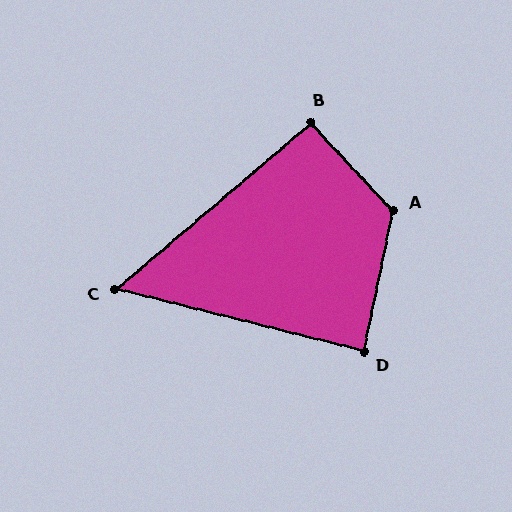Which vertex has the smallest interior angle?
C, at approximately 55 degrees.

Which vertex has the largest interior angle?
A, at approximately 125 degrees.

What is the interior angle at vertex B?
Approximately 92 degrees (approximately right).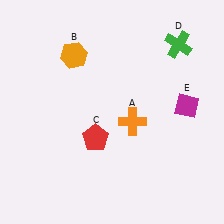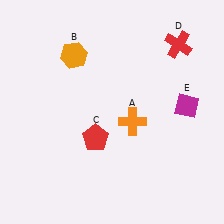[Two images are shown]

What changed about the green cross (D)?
In Image 1, D is green. In Image 2, it changed to red.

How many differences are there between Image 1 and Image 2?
There is 1 difference between the two images.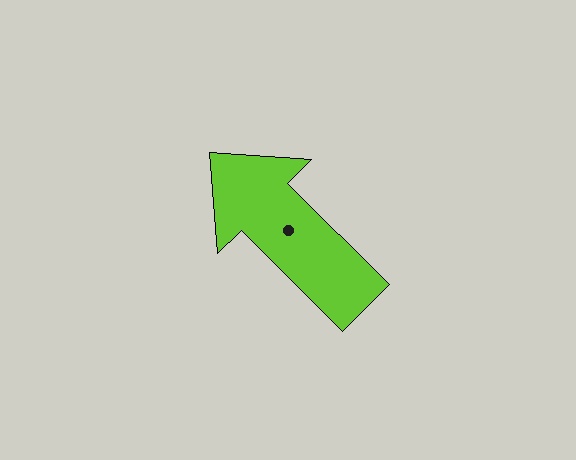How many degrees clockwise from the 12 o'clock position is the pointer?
Approximately 315 degrees.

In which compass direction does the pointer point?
Northwest.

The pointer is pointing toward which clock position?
Roughly 10 o'clock.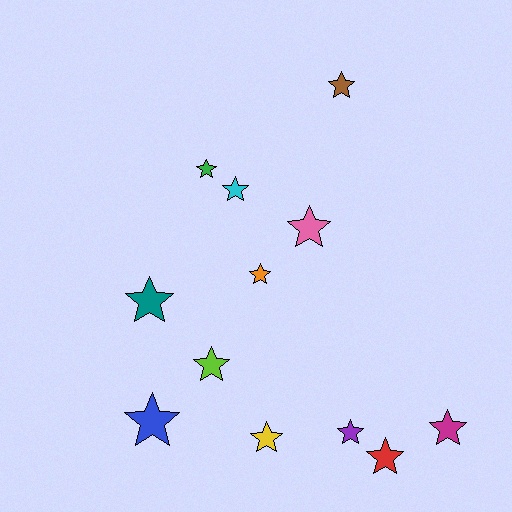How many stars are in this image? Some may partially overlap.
There are 12 stars.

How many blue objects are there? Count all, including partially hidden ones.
There is 1 blue object.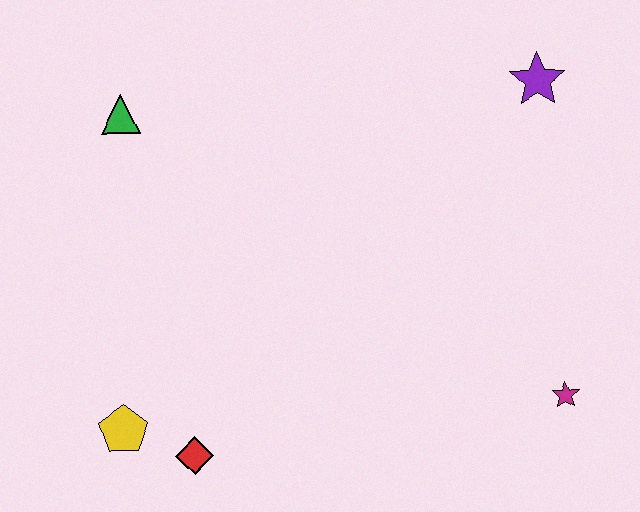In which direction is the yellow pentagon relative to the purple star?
The yellow pentagon is to the left of the purple star.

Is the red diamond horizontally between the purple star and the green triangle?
Yes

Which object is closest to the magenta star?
The purple star is closest to the magenta star.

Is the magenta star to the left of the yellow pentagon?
No